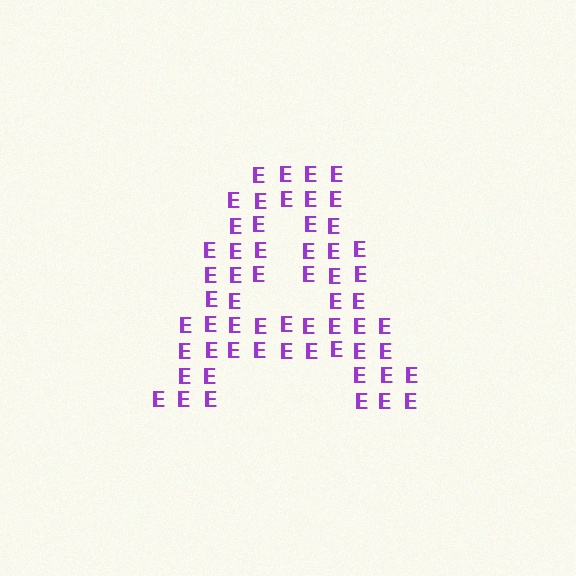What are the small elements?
The small elements are letter E's.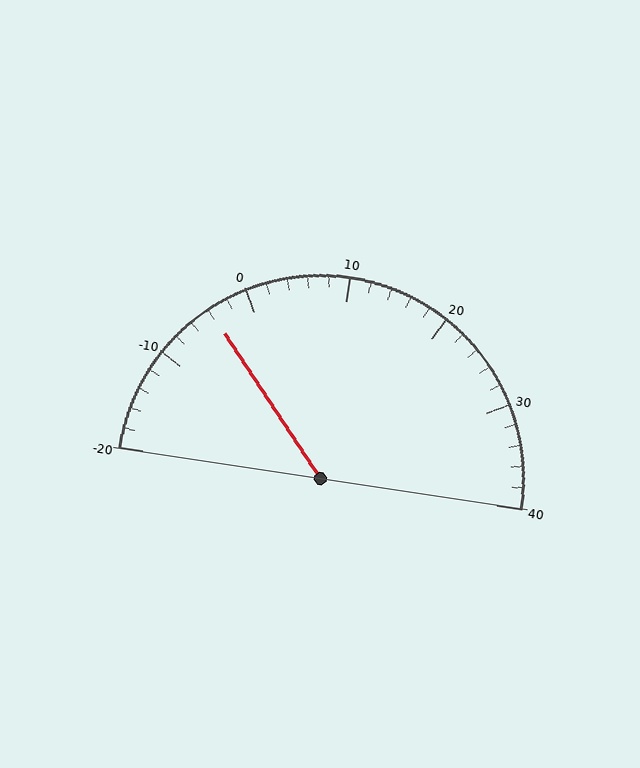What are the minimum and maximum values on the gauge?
The gauge ranges from -20 to 40.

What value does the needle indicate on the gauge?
The needle indicates approximately -4.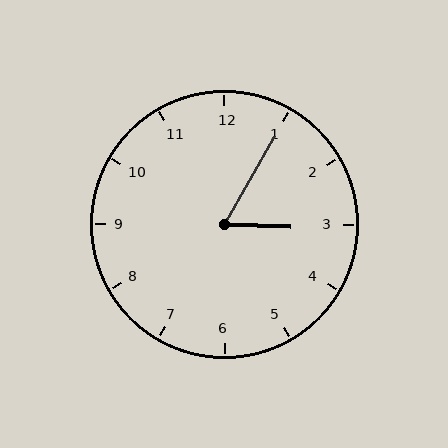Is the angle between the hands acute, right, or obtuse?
It is acute.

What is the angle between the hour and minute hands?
Approximately 62 degrees.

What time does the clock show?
3:05.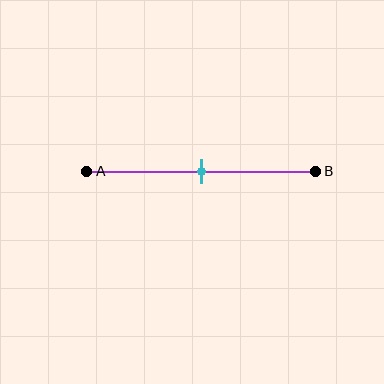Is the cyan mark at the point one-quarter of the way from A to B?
No, the mark is at about 50% from A, not at the 25% one-quarter point.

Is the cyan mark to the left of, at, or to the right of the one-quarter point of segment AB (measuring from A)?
The cyan mark is to the right of the one-quarter point of segment AB.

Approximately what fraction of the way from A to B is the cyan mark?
The cyan mark is approximately 50% of the way from A to B.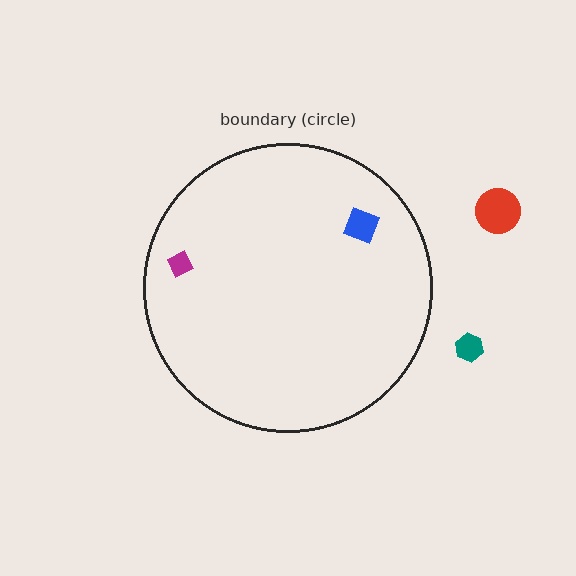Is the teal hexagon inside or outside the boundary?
Outside.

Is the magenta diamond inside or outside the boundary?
Inside.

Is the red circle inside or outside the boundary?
Outside.